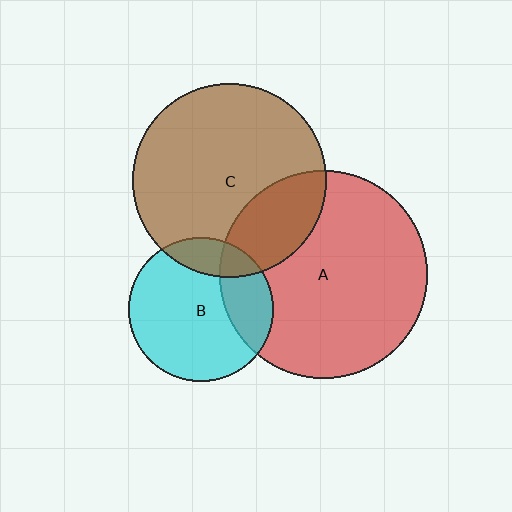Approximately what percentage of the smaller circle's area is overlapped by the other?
Approximately 25%.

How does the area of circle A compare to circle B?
Approximately 2.1 times.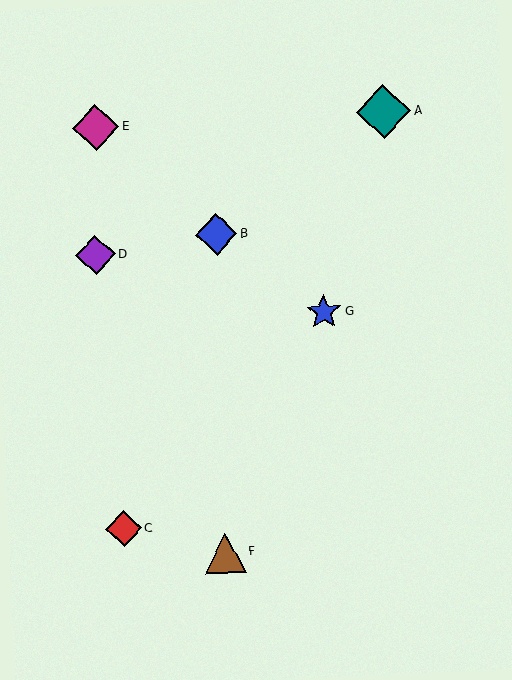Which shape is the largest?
The teal diamond (labeled A) is the largest.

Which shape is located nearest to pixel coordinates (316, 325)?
The blue star (labeled G) at (324, 312) is nearest to that location.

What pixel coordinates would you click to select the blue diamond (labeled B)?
Click at (216, 234) to select the blue diamond B.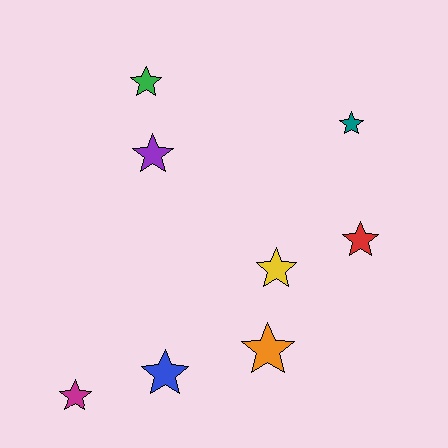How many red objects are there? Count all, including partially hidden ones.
There is 1 red object.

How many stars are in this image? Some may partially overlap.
There are 8 stars.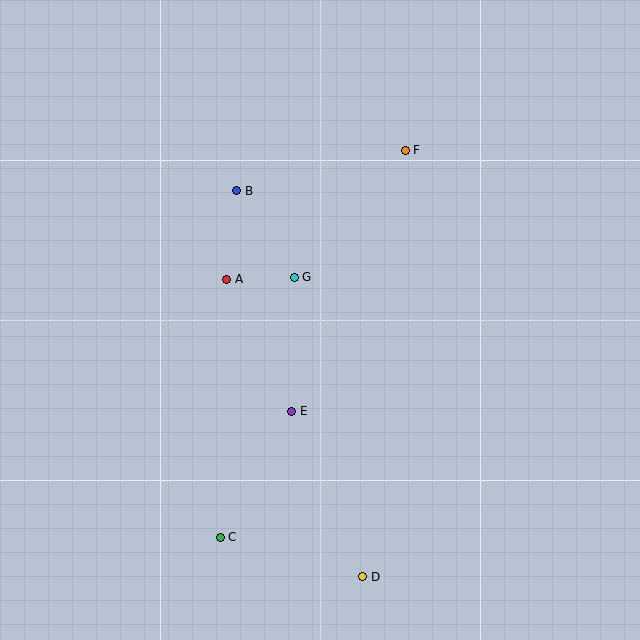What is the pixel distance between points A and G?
The distance between A and G is 67 pixels.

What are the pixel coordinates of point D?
Point D is at (363, 577).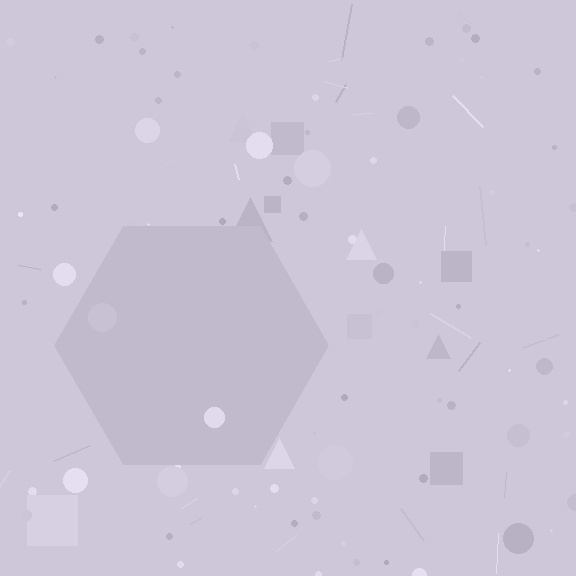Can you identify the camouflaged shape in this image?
The camouflaged shape is a hexagon.